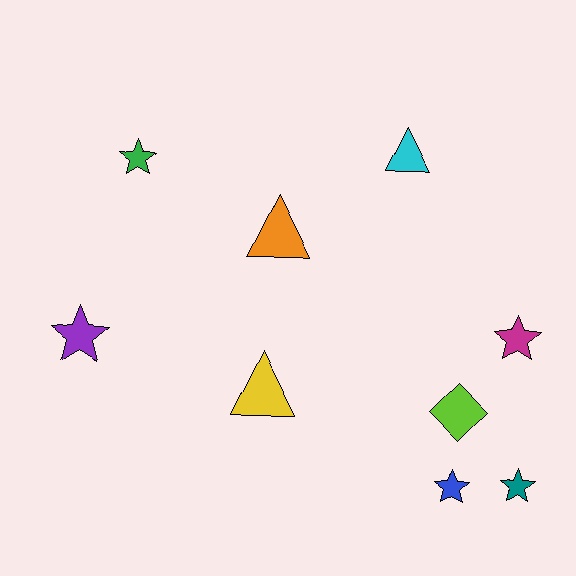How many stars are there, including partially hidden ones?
There are 5 stars.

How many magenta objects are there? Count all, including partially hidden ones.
There is 1 magenta object.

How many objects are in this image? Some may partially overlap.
There are 9 objects.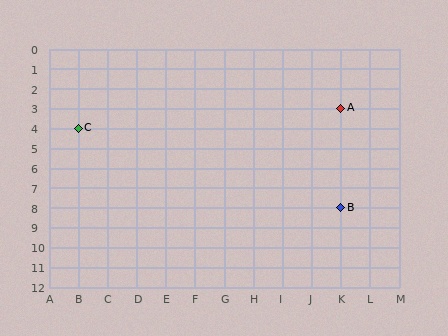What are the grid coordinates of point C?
Point C is at grid coordinates (B, 4).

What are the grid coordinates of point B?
Point B is at grid coordinates (K, 8).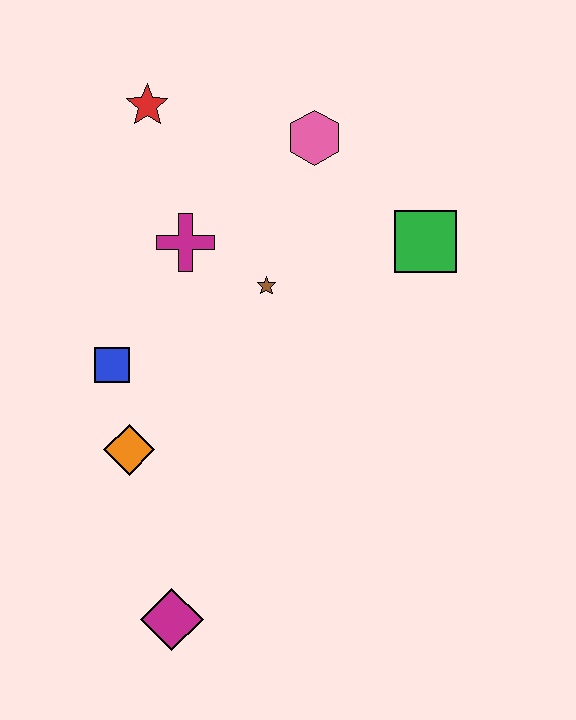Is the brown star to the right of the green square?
No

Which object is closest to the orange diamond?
The blue square is closest to the orange diamond.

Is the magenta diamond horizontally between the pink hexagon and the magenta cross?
No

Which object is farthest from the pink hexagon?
The magenta diamond is farthest from the pink hexagon.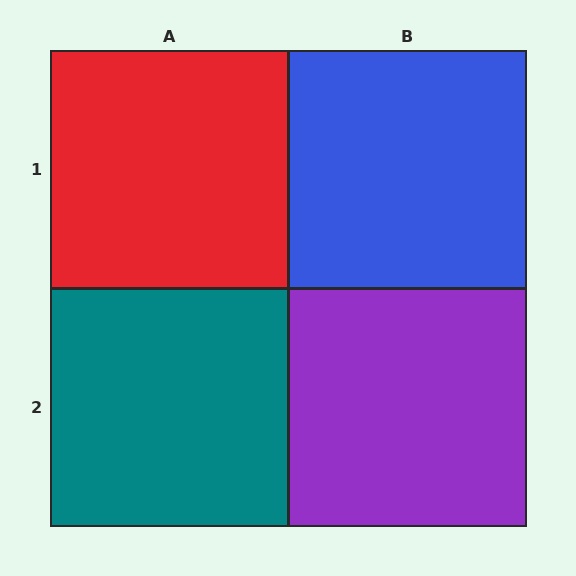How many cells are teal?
1 cell is teal.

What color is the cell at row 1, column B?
Blue.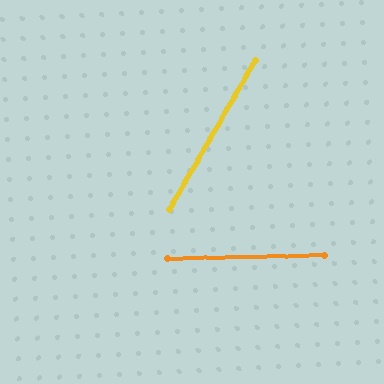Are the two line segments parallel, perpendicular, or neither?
Neither parallel nor perpendicular — they differ by about 59°.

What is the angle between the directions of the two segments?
Approximately 59 degrees.